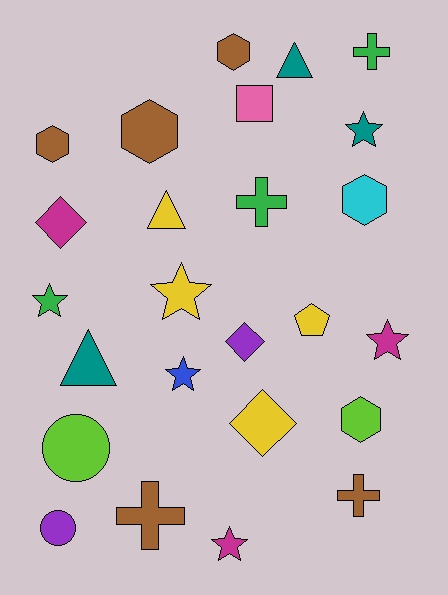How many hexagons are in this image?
There are 5 hexagons.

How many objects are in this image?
There are 25 objects.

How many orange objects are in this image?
There are no orange objects.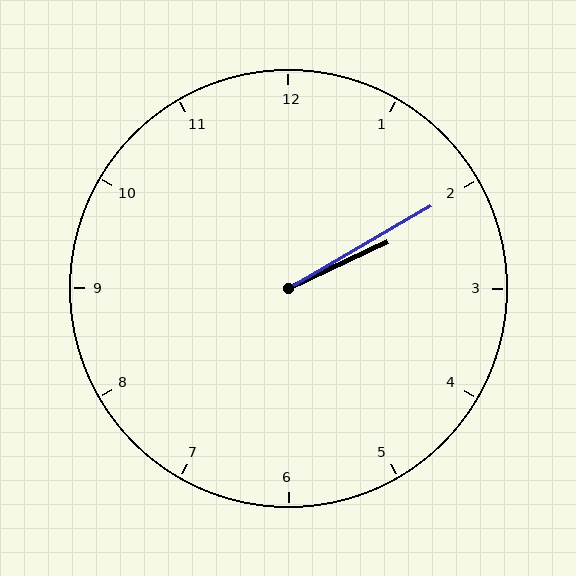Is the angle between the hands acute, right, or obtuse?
It is acute.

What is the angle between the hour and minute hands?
Approximately 5 degrees.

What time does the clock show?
2:10.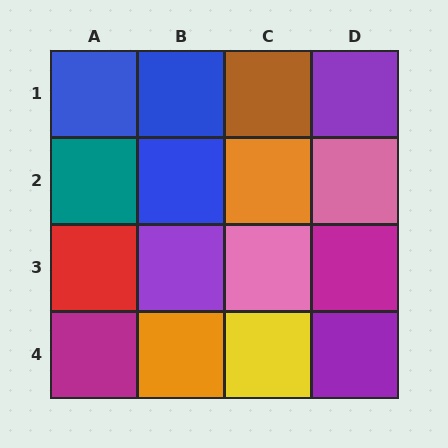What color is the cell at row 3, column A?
Red.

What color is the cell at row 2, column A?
Teal.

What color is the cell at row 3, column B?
Purple.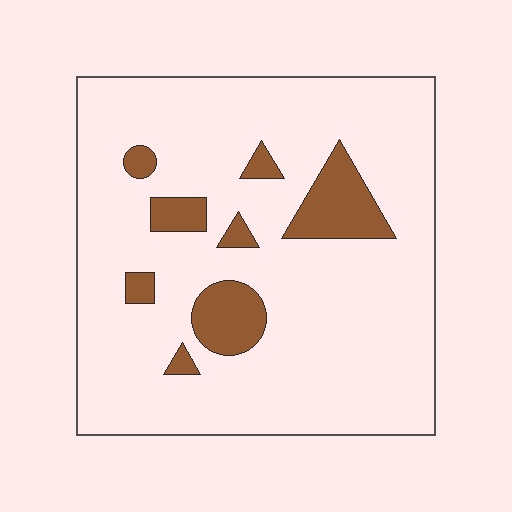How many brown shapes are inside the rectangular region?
8.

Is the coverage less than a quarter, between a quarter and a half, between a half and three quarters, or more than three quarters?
Less than a quarter.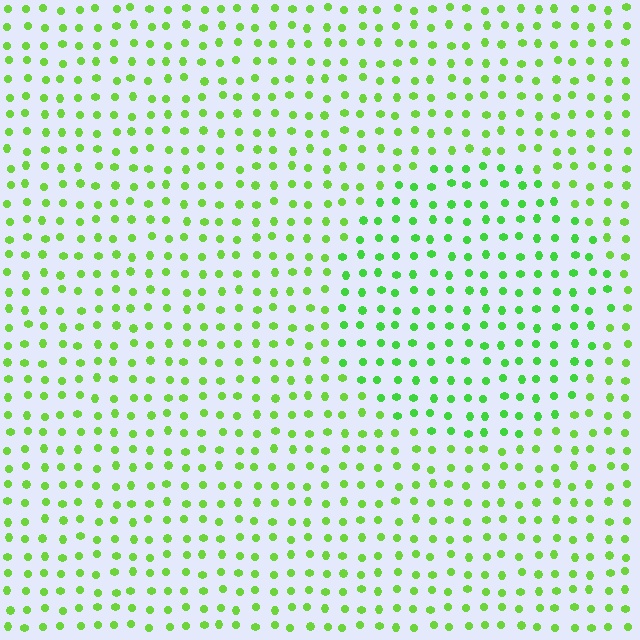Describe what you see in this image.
The image is filled with small lime elements in a uniform arrangement. A circle-shaped region is visible where the elements are tinted to a slightly different hue, forming a subtle color boundary.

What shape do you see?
I see a circle.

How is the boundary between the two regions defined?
The boundary is defined purely by a slight shift in hue (about 19 degrees). Spacing, size, and orientation are identical on both sides.